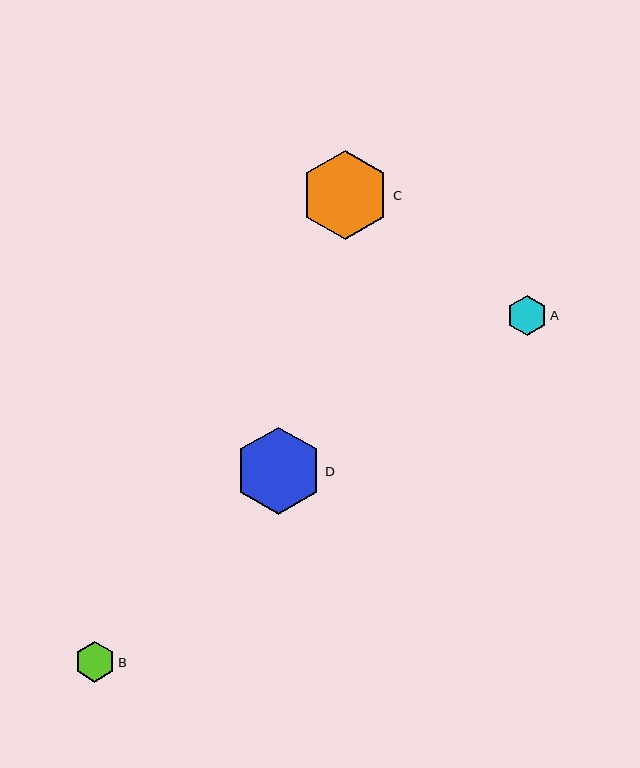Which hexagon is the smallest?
Hexagon A is the smallest with a size of approximately 40 pixels.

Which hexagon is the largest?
Hexagon C is the largest with a size of approximately 89 pixels.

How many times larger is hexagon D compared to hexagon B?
Hexagon D is approximately 2.1 times the size of hexagon B.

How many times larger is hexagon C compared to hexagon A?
Hexagon C is approximately 2.2 times the size of hexagon A.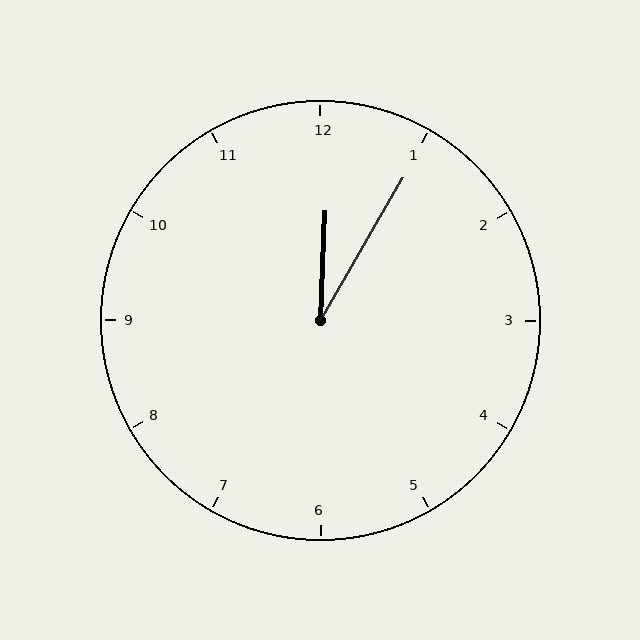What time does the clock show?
12:05.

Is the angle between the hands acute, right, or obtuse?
It is acute.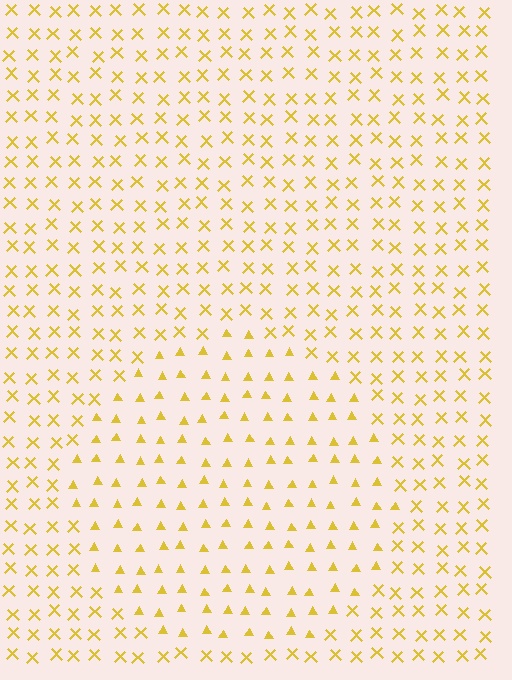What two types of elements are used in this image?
The image uses triangles inside the circle region and X marks outside it.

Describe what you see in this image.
The image is filled with small yellow elements arranged in a uniform grid. A circle-shaped region contains triangles, while the surrounding area contains X marks. The boundary is defined purely by the change in element shape.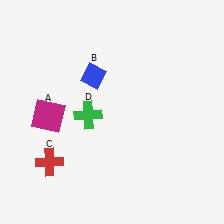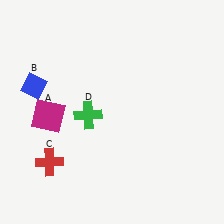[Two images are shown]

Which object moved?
The blue diamond (B) moved left.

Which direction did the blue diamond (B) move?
The blue diamond (B) moved left.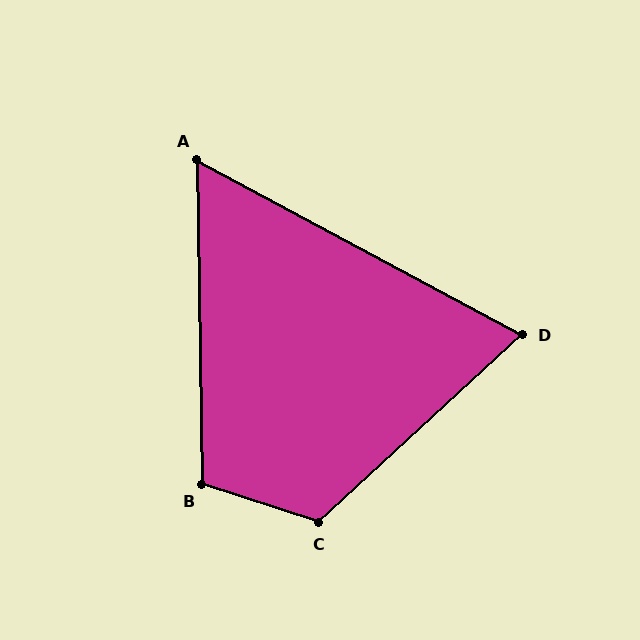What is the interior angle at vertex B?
Approximately 109 degrees (obtuse).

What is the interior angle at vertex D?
Approximately 71 degrees (acute).